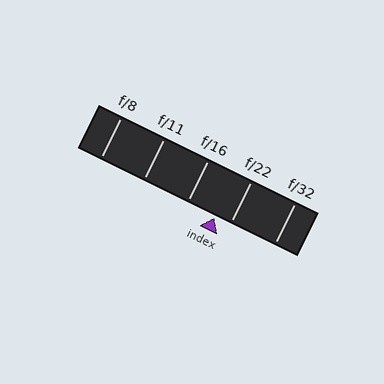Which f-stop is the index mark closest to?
The index mark is closest to f/22.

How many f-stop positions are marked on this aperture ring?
There are 5 f-stop positions marked.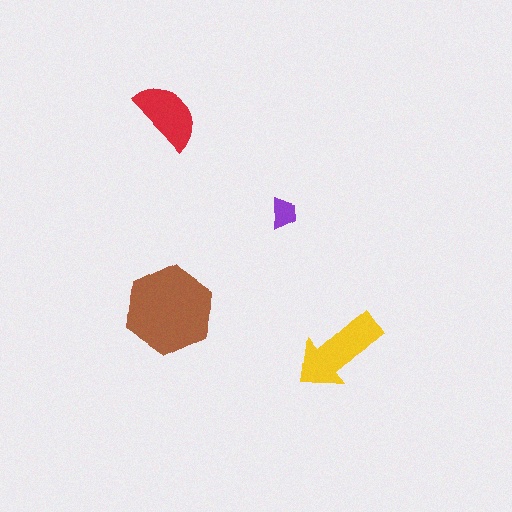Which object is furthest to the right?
The yellow arrow is rightmost.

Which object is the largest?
The brown hexagon.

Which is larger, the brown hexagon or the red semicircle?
The brown hexagon.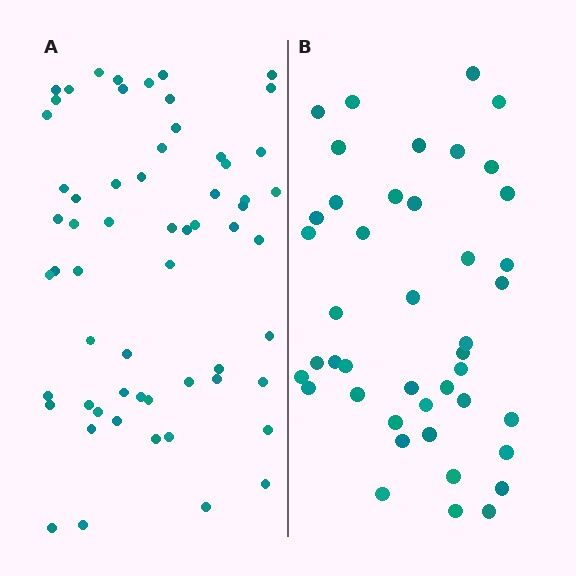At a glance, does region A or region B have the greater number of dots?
Region A (the left region) has more dots.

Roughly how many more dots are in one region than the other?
Region A has approximately 15 more dots than region B.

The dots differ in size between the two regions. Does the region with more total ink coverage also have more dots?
No. Region B has more total ink coverage because its dots are larger, but region A actually contains more individual dots. Total area can be misleading — the number of items is what matters here.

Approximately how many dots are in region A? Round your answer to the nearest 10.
About 60 dots.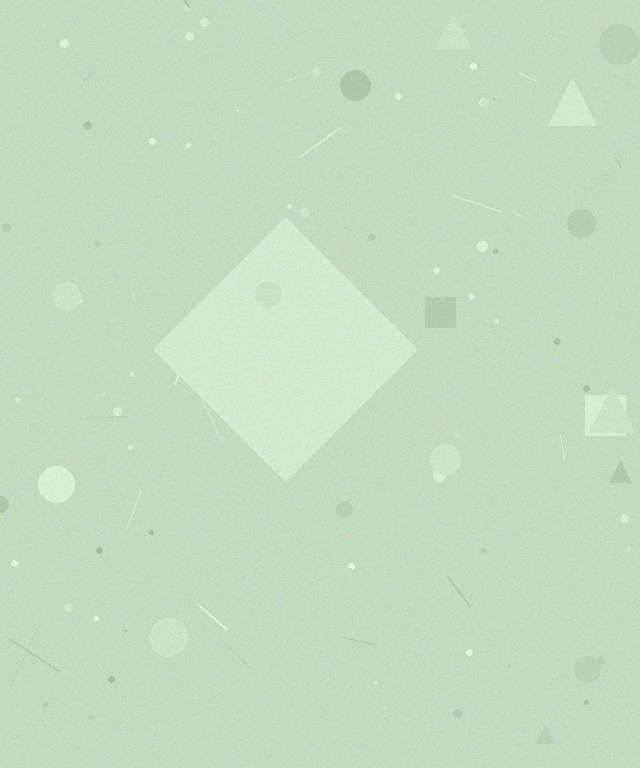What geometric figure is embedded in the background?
A diamond is embedded in the background.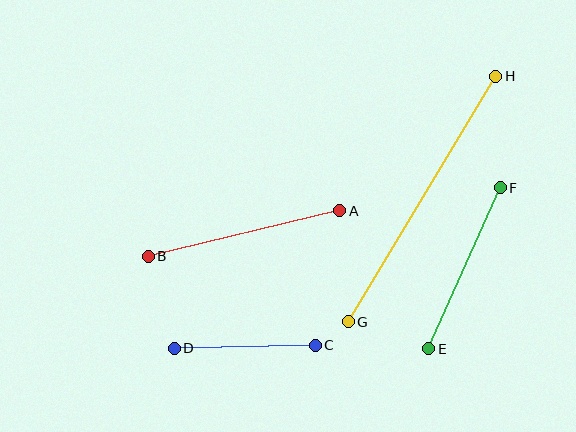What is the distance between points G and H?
The distance is approximately 286 pixels.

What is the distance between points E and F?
The distance is approximately 176 pixels.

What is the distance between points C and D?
The distance is approximately 141 pixels.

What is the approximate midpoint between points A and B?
The midpoint is at approximately (244, 233) pixels.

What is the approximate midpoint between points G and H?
The midpoint is at approximately (422, 199) pixels.